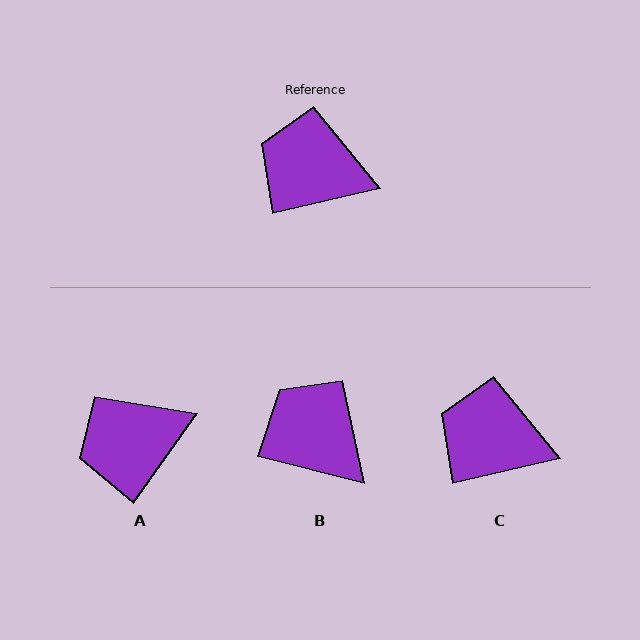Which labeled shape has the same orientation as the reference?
C.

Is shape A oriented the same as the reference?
No, it is off by about 41 degrees.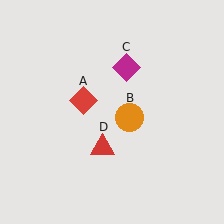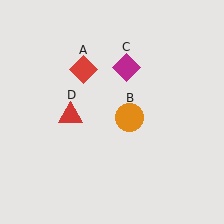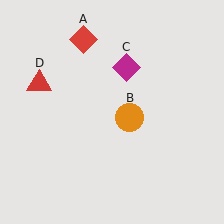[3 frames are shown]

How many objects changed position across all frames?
2 objects changed position: red diamond (object A), red triangle (object D).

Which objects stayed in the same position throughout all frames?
Orange circle (object B) and magenta diamond (object C) remained stationary.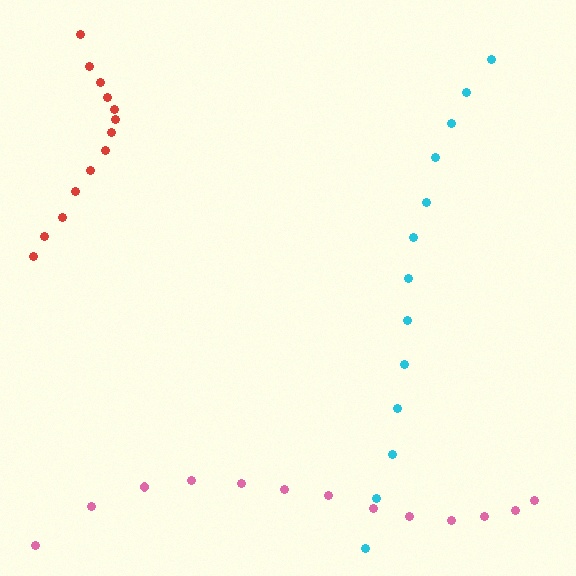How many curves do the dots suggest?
There are 3 distinct paths.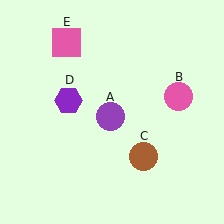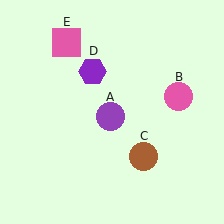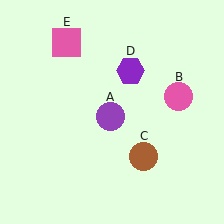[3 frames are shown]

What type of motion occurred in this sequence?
The purple hexagon (object D) rotated clockwise around the center of the scene.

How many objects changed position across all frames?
1 object changed position: purple hexagon (object D).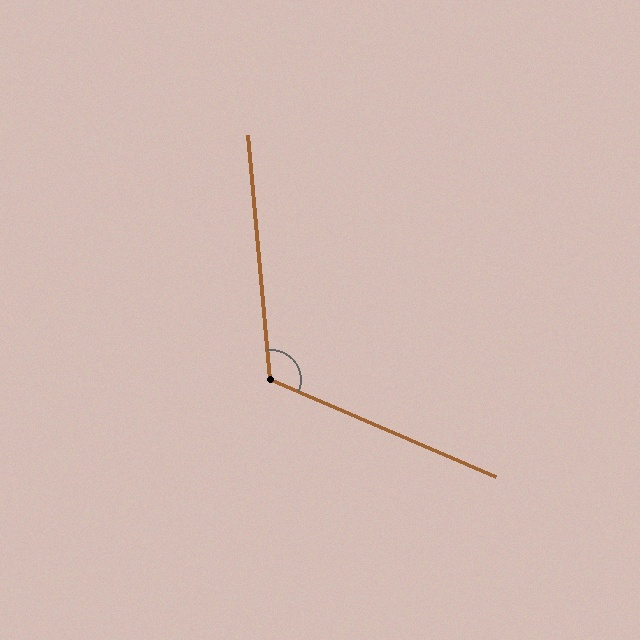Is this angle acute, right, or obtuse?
It is obtuse.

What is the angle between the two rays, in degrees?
Approximately 119 degrees.